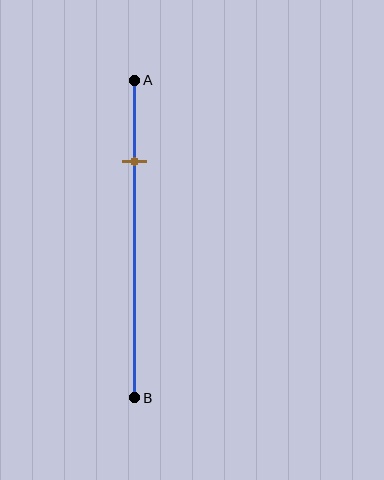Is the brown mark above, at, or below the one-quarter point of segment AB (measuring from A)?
The brown mark is approximately at the one-quarter point of segment AB.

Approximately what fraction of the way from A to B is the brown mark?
The brown mark is approximately 25% of the way from A to B.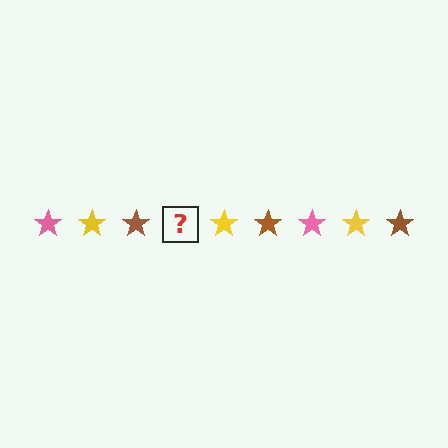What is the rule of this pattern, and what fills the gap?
The rule is that the pattern cycles through pink, yellow, brown stars. The gap should be filled with a pink star.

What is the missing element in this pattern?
The missing element is a pink star.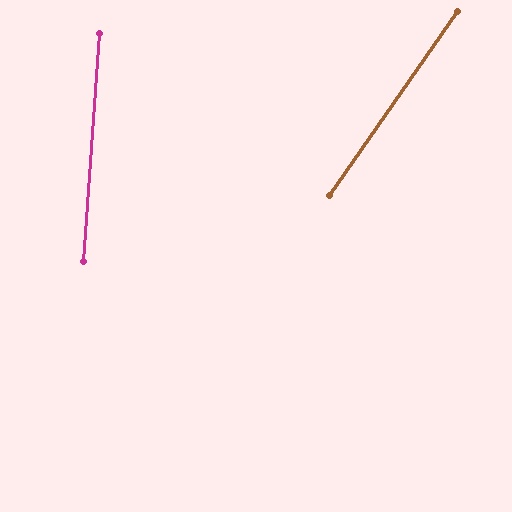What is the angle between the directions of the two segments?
Approximately 31 degrees.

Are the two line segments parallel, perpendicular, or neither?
Neither parallel nor perpendicular — they differ by about 31°.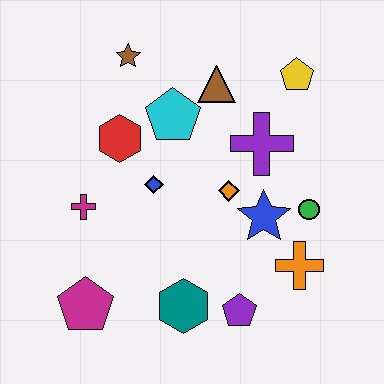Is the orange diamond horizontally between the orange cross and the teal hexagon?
Yes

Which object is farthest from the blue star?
The brown star is farthest from the blue star.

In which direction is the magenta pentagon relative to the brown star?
The magenta pentagon is below the brown star.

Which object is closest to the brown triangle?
The cyan pentagon is closest to the brown triangle.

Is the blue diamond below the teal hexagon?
No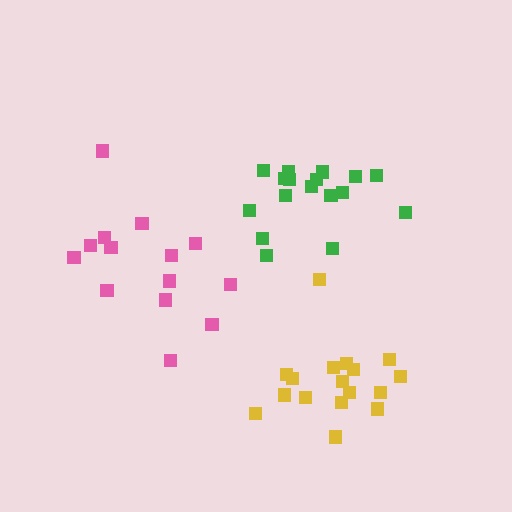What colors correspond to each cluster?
The clusters are colored: pink, green, yellow.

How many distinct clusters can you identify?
There are 3 distinct clusters.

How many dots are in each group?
Group 1: 14 dots, Group 2: 17 dots, Group 3: 17 dots (48 total).